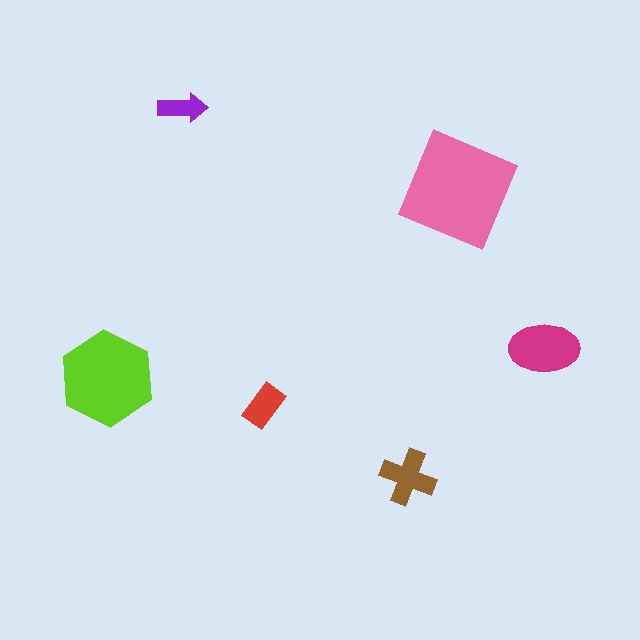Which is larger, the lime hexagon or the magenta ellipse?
The lime hexagon.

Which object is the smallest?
The purple arrow.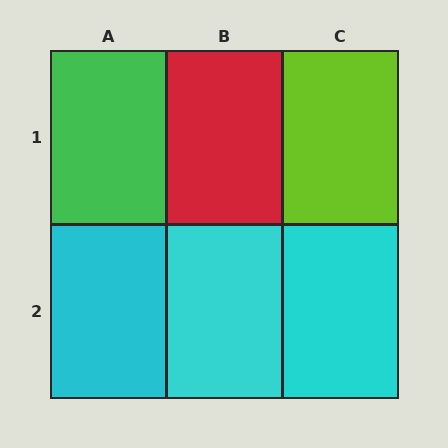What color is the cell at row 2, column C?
Cyan.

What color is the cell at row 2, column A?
Cyan.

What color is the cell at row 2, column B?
Cyan.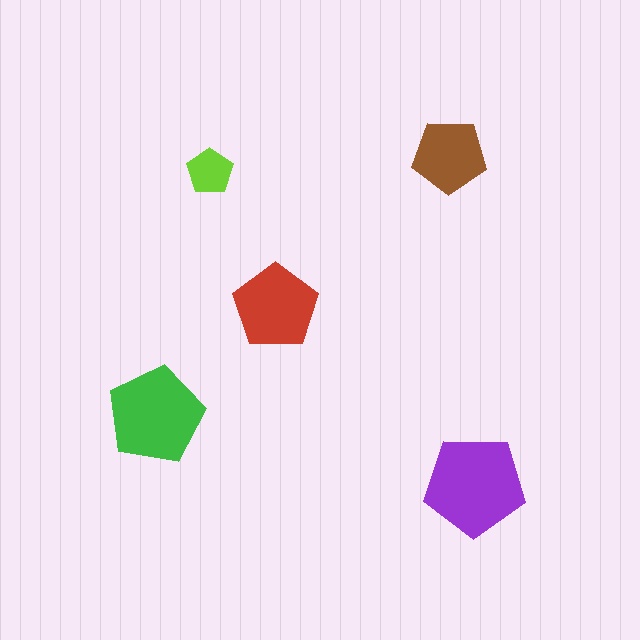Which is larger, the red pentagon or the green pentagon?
The green one.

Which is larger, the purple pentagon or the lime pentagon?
The purple one.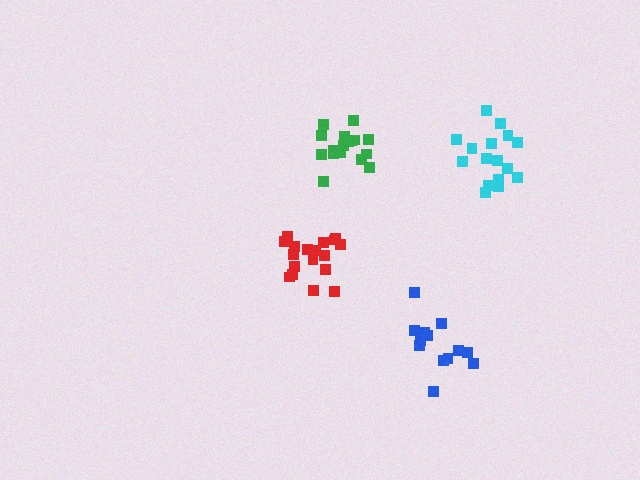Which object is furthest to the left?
The red cluster is leftmost.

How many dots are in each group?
Group 1: 16 dots, Group 2: 13 dots, Group 3: 18 dots, Group 4: 17 dots (64 total).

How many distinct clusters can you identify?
There are 4 distinct clusters.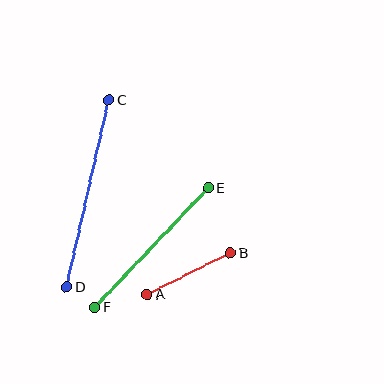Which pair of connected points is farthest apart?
Points C and D are farthest apart.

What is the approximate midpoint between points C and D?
The midpoint is at approximately (88, 194) pixels.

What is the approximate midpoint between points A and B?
The midpoint is at approximately (189, 274) pixels.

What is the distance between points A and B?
The distance is approximately 93 pixels.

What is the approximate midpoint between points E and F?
The midpoint is at approximately (151, 248) pixels.